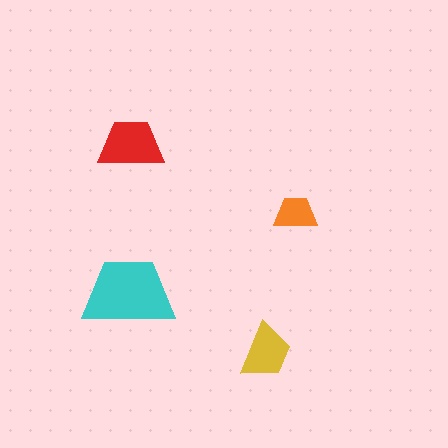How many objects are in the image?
There are 4 objects in the image.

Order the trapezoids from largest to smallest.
the cyan one, the red one, the yellow one, the orange one.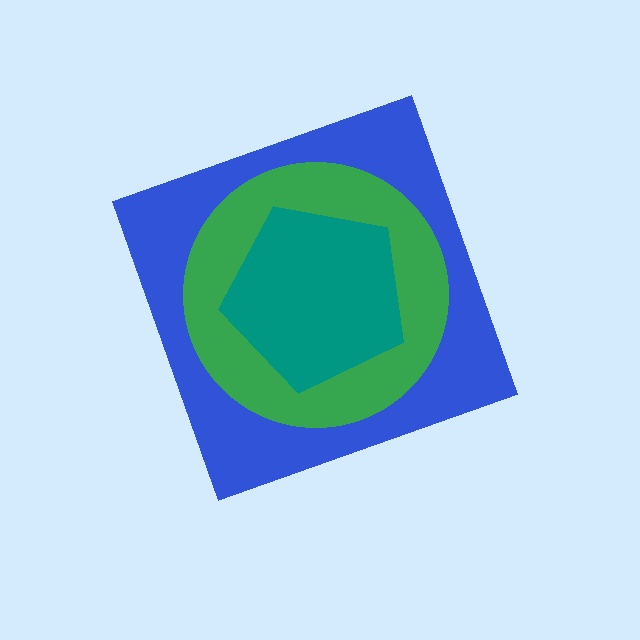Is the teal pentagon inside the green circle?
Yes.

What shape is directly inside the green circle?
The teal pentagon.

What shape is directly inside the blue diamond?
The green circle.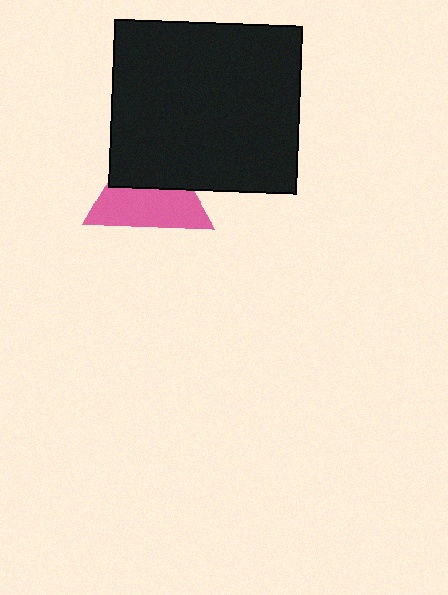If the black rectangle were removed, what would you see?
You would see the complete pink triangle.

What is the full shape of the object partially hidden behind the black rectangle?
The partially hidden object is a pink triangle.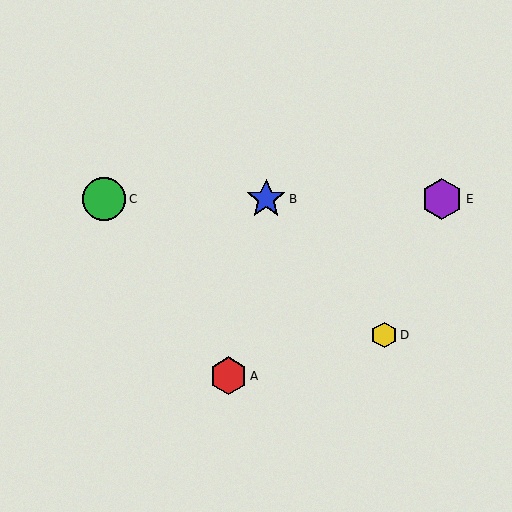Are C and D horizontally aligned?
No, C is at y≈199 and D is at y≈335.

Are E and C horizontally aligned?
Yes, both are at y≈199.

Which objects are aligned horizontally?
Objects B, C, E are aligned horizontally.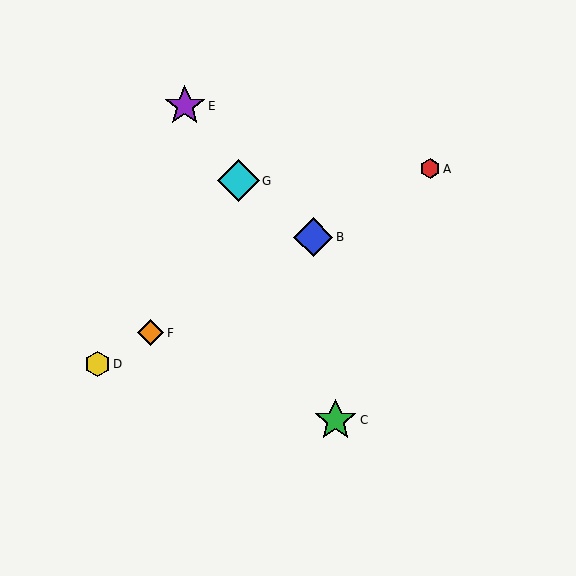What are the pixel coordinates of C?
Object C is at (336, 420).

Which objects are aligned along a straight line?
Objects A, B, D, F are aligned along a straight line.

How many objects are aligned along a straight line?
4 objects (A, B, D, F) are aligned along a straight line.